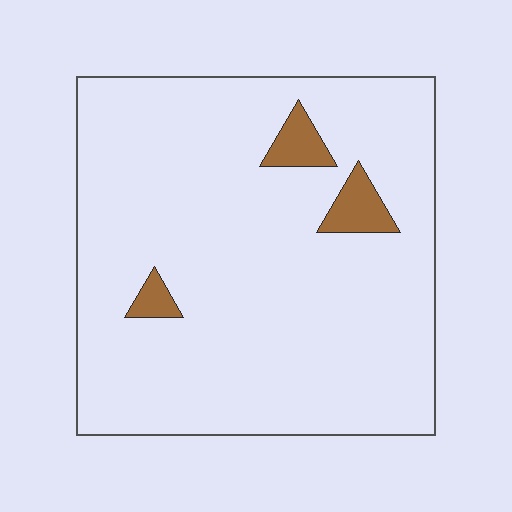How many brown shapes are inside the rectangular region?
3.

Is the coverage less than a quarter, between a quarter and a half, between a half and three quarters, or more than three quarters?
Less than a quarter.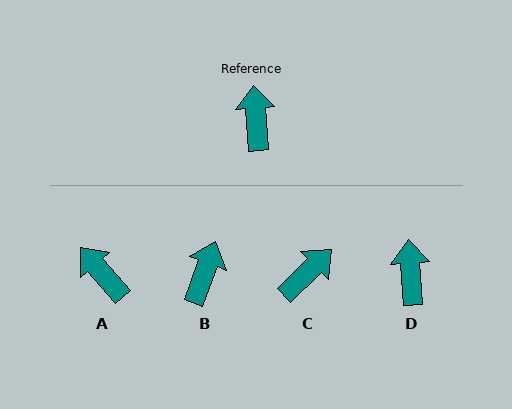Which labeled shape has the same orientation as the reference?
D.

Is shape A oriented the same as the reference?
No, it is off by about 37 degrees.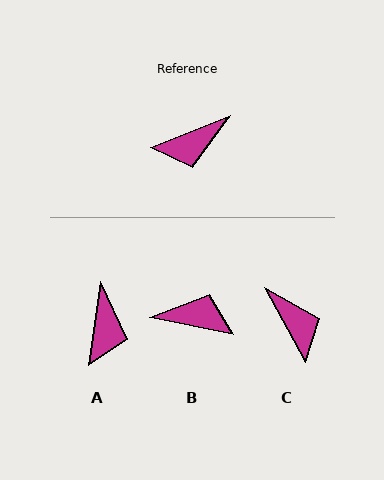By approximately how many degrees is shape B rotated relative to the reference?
Approximately 147 degrees counter-clockwise.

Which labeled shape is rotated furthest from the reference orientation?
B, about 147 degrees away.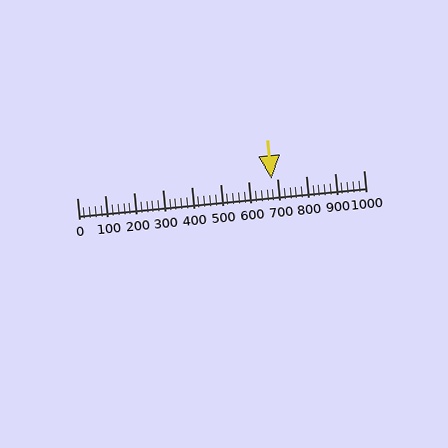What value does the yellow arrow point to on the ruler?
The yellow arrow points to approximately 680.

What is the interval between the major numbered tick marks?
The major tick marks are spaced 100 units apart.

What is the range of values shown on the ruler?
The ruler shows values from 0 to 1000.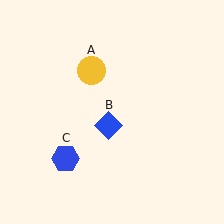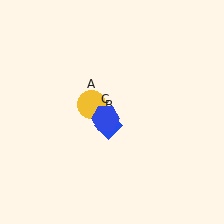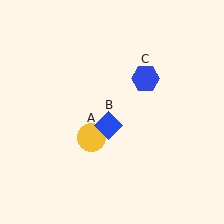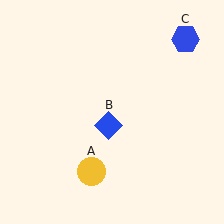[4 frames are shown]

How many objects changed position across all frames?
2 objects changed position: yellow circle (object A), blue hexagon (object C).